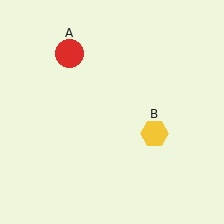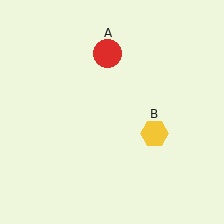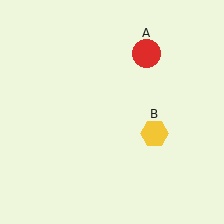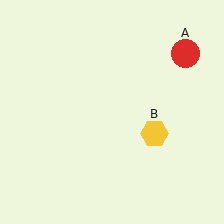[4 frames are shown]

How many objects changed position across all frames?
1 object changed position: red circle (object A).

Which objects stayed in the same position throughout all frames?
Yellow hexagon (object B) remained stationary.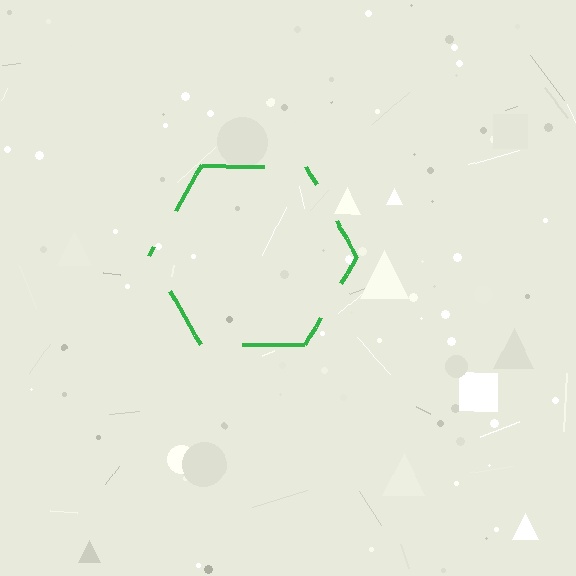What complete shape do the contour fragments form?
The contour fragments form a hexagon.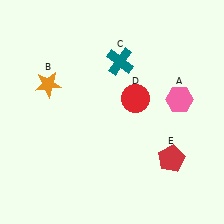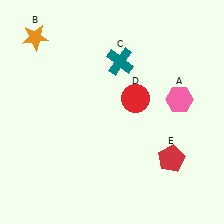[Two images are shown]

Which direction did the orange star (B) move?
The orange star (B) moved up.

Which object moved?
The orange star (B) moved up.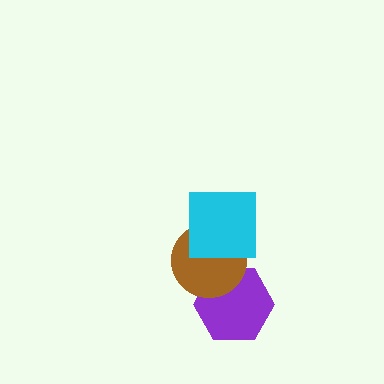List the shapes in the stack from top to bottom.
From top to bottom: the cyan square, the brown circle, the purple hexagon.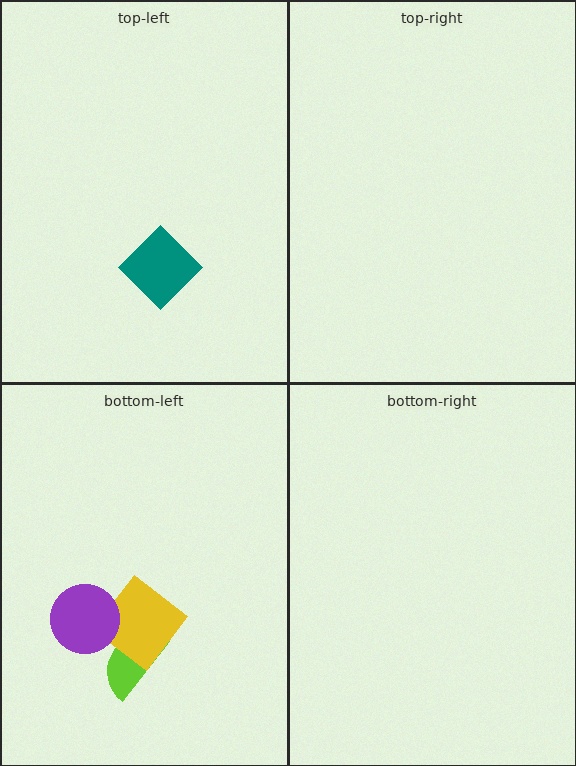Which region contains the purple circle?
The bottom-left region.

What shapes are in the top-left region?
The teal diamond.